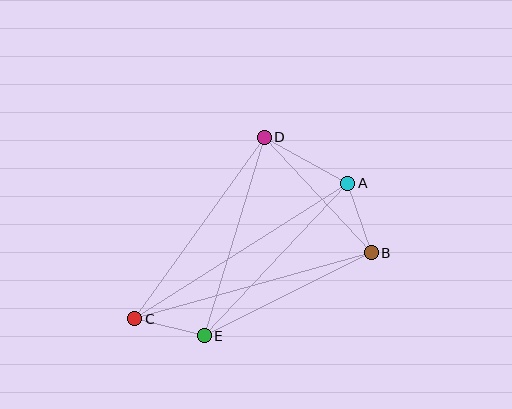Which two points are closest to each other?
Points C and E are closest to each other.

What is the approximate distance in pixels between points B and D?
The distance between B and D is approximately 157 pixels.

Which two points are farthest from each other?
Points A and C are farthest from each other.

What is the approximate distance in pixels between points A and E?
The distance between A and E is approximately 209 pixels.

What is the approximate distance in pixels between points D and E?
The distance between D and E is approximately 207 pixels.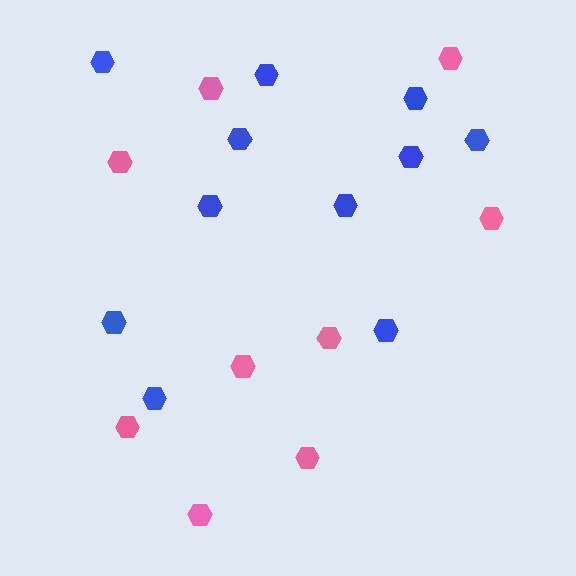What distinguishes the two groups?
There are 2 groups: one group of pink hexagons (9) and one group of blue hexagons (11).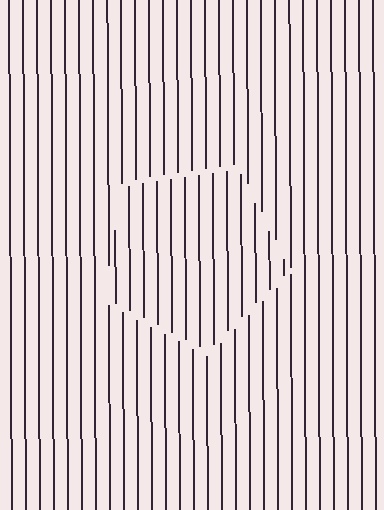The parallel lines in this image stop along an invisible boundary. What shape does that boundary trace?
An illusory pentagon. The interior of the shape contains the same grating, shifted by half a period — the contour is defined by the phase discontinuity where line-ends from the inner and outer gratings abut.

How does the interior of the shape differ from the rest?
The interior of the shape contains the same grating, shifted by half a period — the contour is defined by the phase discontinuity where line-ends from the inner and outer gratings abut.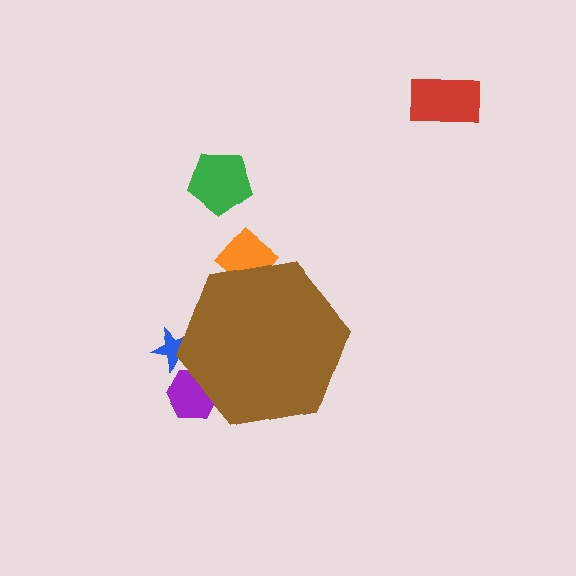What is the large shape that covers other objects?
A brown hexagon.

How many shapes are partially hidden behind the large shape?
3 shapes are partially hidden.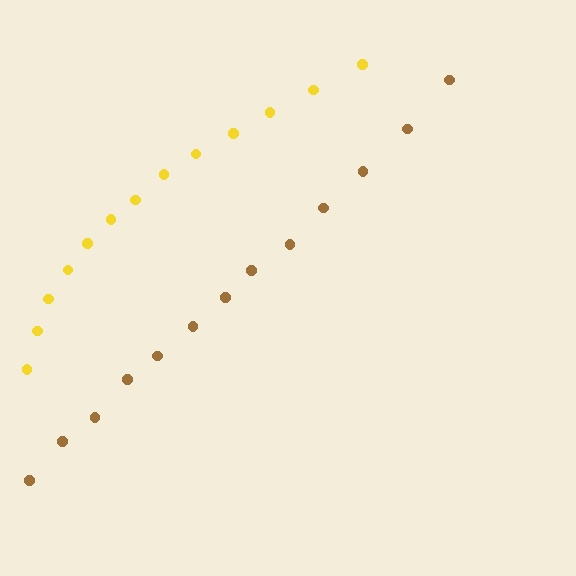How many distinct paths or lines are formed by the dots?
There are 2 distinct paths.